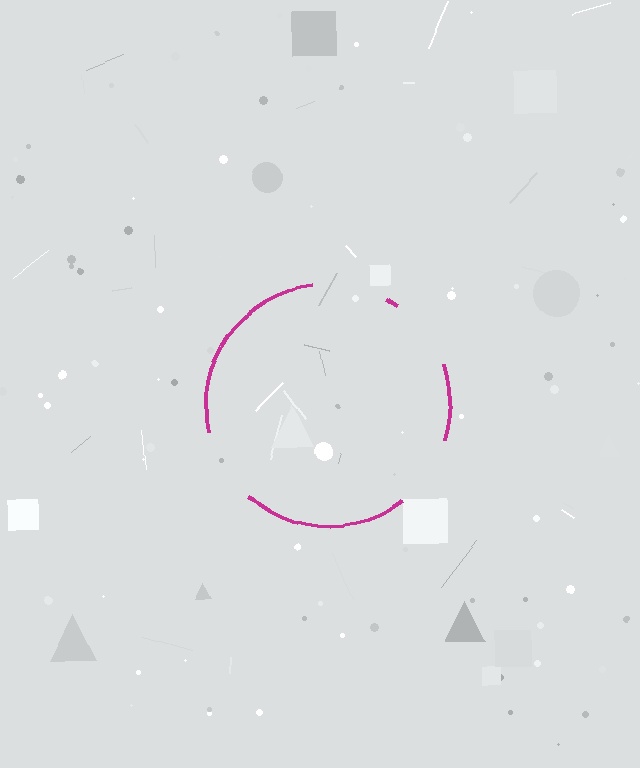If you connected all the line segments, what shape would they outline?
They would outline a circle.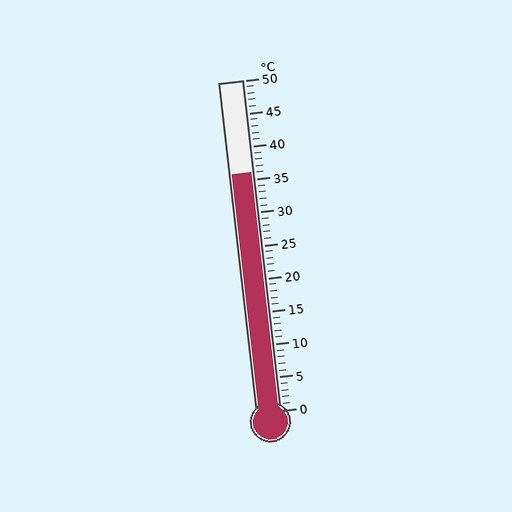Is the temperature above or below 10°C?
The temperature is above 10°C.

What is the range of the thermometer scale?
The thermometer scale ranges from 0°C to 50°C.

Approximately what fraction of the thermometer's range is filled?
The thermometer is filled to approximately 70% of its range.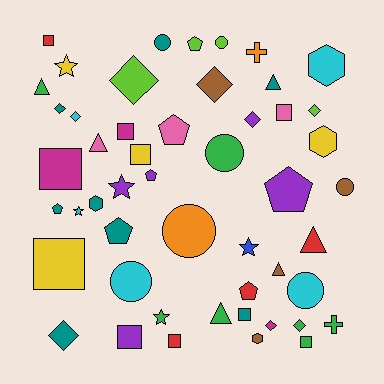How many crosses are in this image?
There are 2 crosses.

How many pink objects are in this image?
There are 3 pink objects.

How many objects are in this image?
There are 50 objects.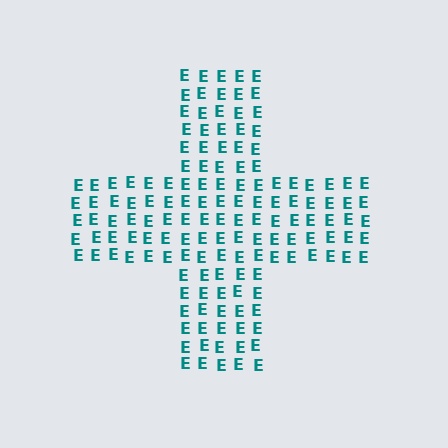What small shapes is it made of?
It is made of small letter E's.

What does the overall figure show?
The overall figure shows a cross.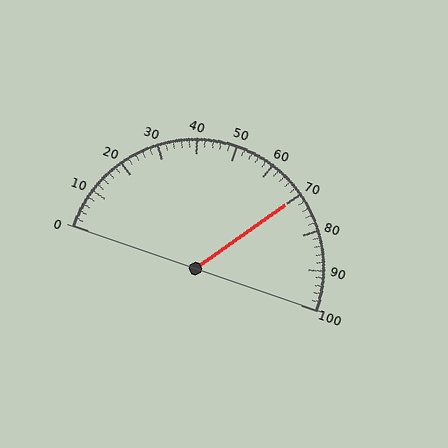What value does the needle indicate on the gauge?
The needle indicates approximately 70.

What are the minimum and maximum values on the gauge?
The gauge ranges from 0 to 100.